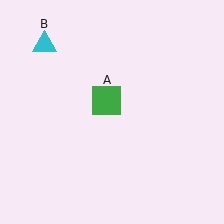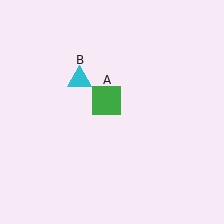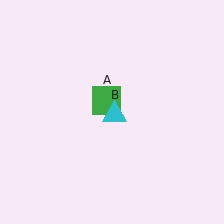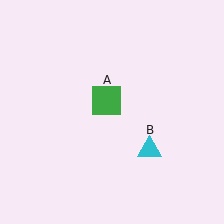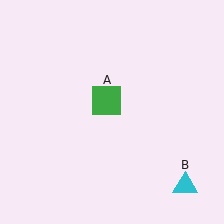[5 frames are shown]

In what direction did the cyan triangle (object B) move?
The cyan triangle (object B) moved down and to the right.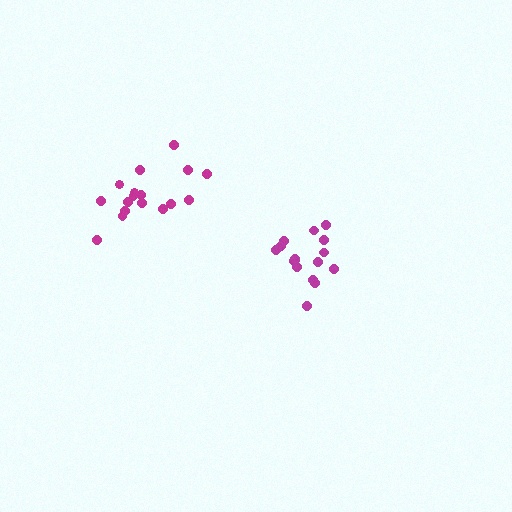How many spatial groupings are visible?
There are 2 spatial groupings.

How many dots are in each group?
Group 1: 16 dots, Group 2: 17 dots (33 total).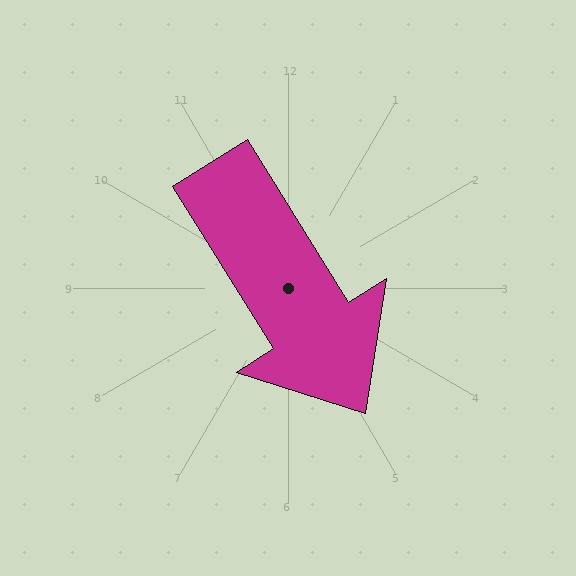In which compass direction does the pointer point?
Southeast.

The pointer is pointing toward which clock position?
Roughly 5 o'clock.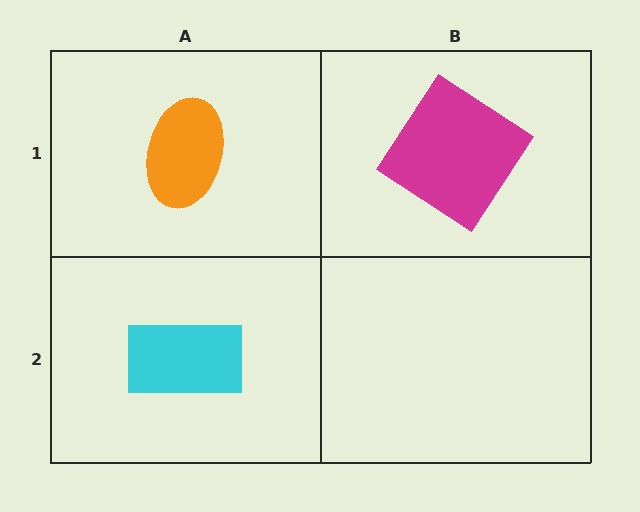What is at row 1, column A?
An orange ellipse.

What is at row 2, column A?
A cyan rectangle.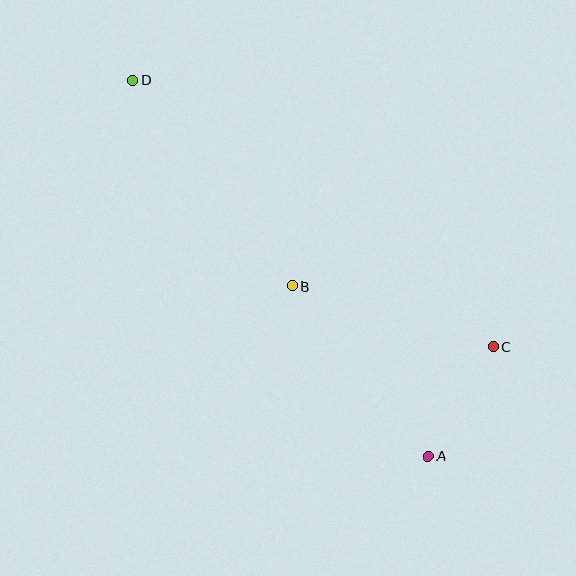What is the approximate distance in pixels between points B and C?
The distance between B and C is approximately 210 pixels.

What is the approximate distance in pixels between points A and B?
The distance between A and B is approximately 218 pixels.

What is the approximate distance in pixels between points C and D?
The distance between C and D is approximately 449 pixels.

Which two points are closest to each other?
Points A and C are closest to each other.